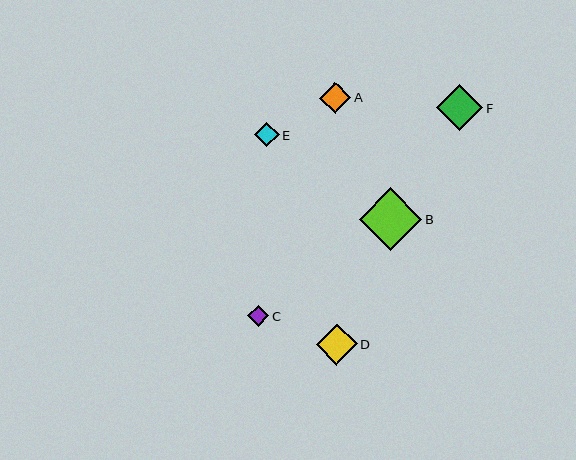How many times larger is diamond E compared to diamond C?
Diamond E is approximately 1.1 times the size of diamond C.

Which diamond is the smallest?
Diamond C is the smallest with a size of approximately 21 pixels.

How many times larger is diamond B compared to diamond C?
Diamond B is approximately 3.0 times the size of diamond C.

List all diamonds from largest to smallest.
From largest to smallest: B, F, D, A, E, C.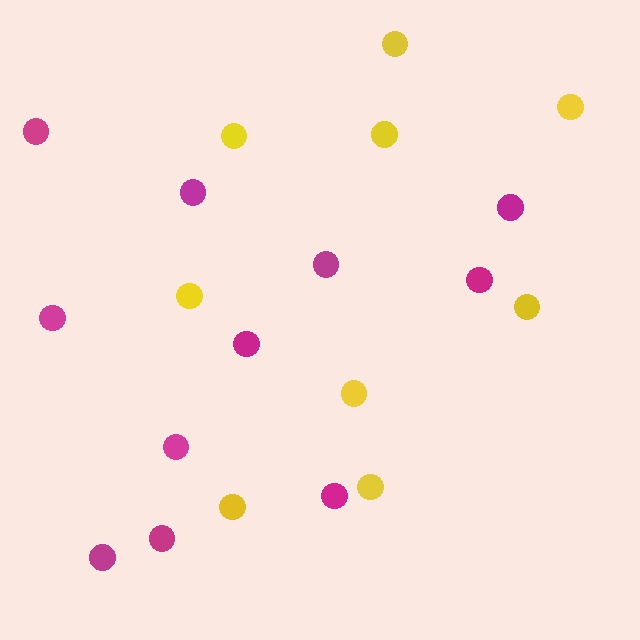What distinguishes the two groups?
There are 2 groups: one group of yellow circles (9) and one group of magenta circles (11).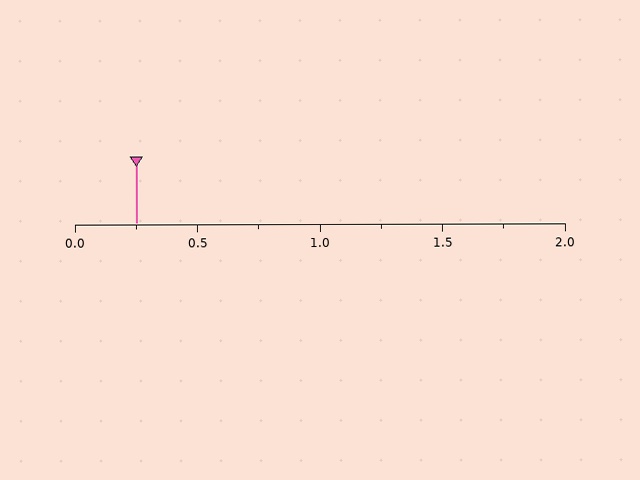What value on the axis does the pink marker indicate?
The marker indicates approximately 0.25.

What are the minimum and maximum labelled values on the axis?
The axis runs from 0.0 to 2.0.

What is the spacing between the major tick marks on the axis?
The major ticks are spaced 0.5 apart.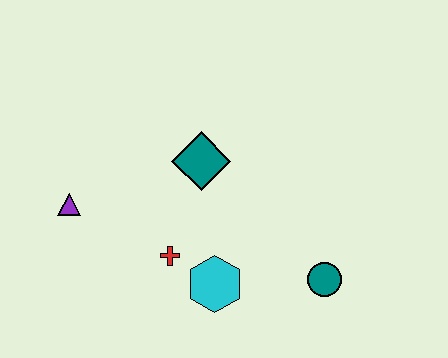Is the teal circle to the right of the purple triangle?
Yes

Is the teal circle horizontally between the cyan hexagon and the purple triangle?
No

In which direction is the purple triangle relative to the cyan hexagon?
The purple triangle is to the left of the cyan hexagon.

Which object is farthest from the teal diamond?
The teal circle is farthest from the teal diamond.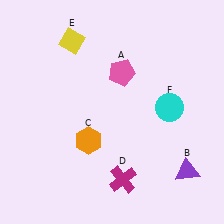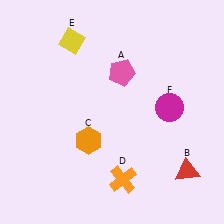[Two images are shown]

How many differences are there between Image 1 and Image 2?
There are 3 differences between the two images.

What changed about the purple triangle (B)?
In Image 1, B is purple. In Image 2, it changed to red.